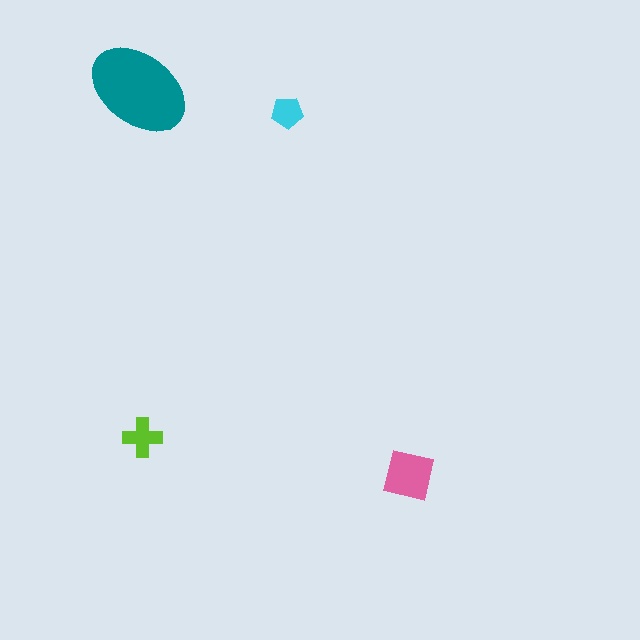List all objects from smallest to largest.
The cyan pentagon, the lime cross, the pink square, the teal ellipse.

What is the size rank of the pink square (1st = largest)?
2nd.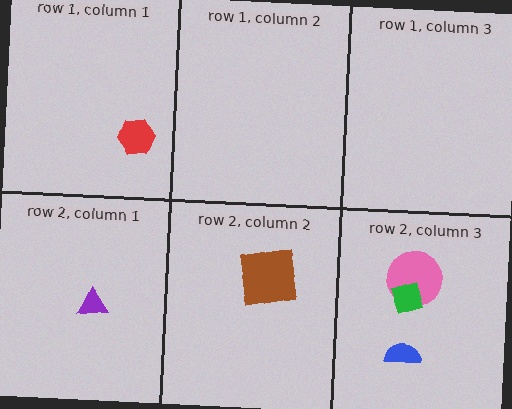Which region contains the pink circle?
The row 2, column 3 region.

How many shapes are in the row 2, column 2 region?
1.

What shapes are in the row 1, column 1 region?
The red hexagon.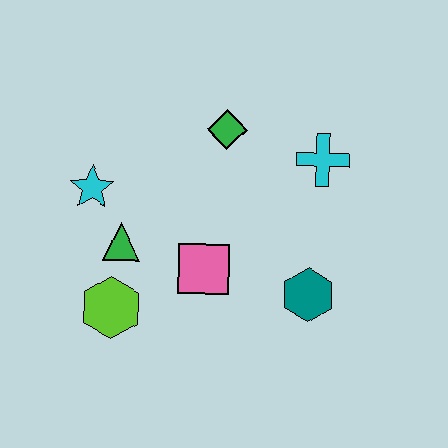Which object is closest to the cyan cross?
The green diamond is closest to the cyan cross.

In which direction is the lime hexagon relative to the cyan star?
The lime hexagon is below the cyan star.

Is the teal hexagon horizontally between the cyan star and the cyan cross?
Yes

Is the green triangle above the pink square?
Yes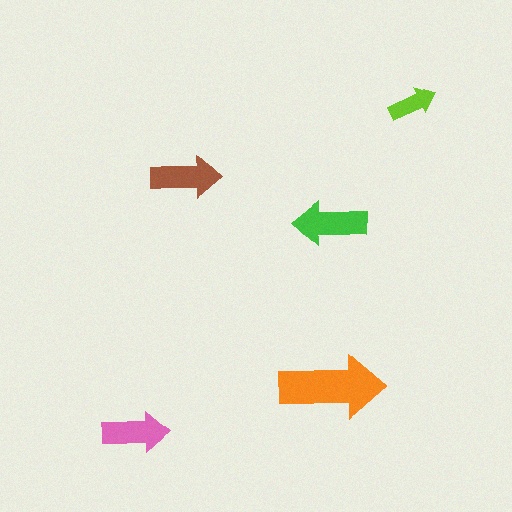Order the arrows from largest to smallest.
the orange one, the green one, the brown one, the pink one, the lime one.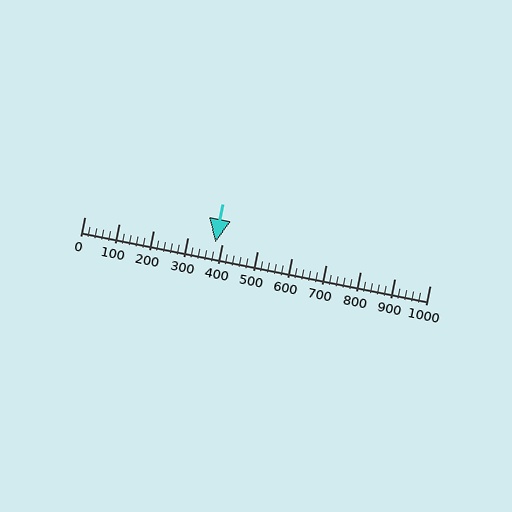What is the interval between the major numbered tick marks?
The major tick marks are spaced 100 units apart.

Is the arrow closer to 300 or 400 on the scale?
The arrow is closer to 400.